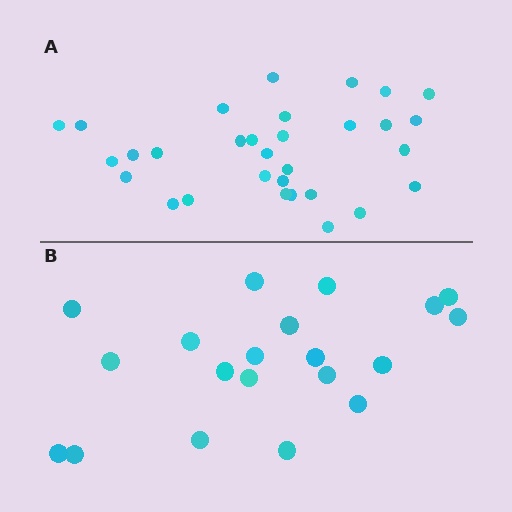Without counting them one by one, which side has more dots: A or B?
Region A (the top region) has more dots.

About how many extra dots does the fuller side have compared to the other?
Region A has roughly 12 or so more dots than region B.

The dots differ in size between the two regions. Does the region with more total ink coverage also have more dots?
No. Region B has more total ink coverage because its dots are larger, but region A actually contains more individual dots. Total area can be misleading — the number of items is what matters here.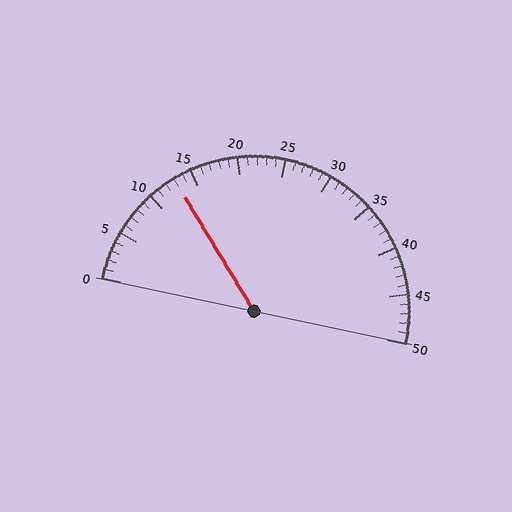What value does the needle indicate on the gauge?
The needle indicates approximately 13.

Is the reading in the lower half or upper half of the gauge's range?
The reading is in the lower half of the range (0 to 50).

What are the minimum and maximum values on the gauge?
The gauge ranges from 0 to 50.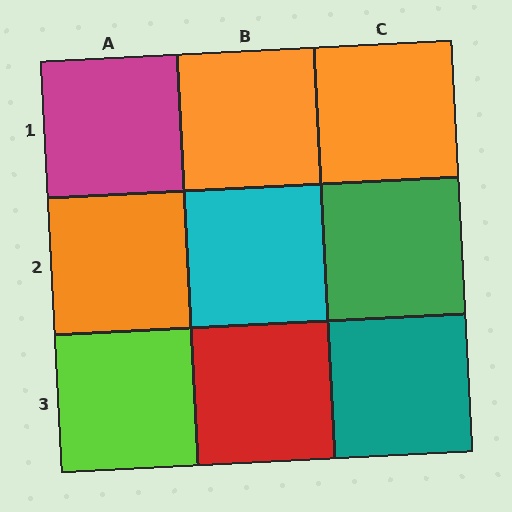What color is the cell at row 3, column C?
Teal.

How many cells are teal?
1 cell is teal.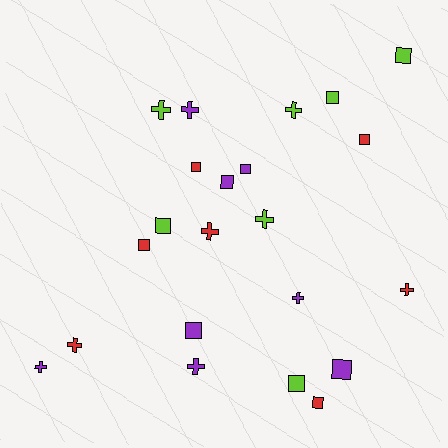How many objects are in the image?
There are 22 objects.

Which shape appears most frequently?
Square, with 12 objects.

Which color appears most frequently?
Purple, with 8 objects.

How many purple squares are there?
There are 4 purple squares.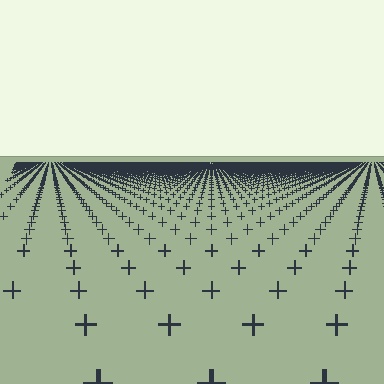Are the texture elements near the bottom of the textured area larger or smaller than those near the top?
Larger. Near the bottom, elements are closer to the viewer and appear at a bigger on-screen size.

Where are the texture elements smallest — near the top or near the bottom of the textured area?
Near the top.